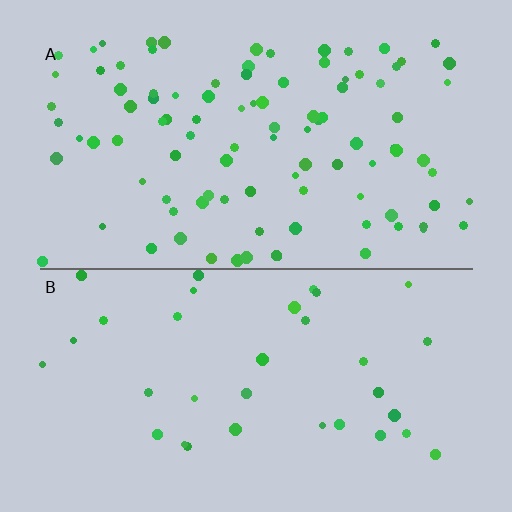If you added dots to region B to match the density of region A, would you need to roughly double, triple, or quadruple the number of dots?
Approximately triple.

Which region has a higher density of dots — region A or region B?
A (the top).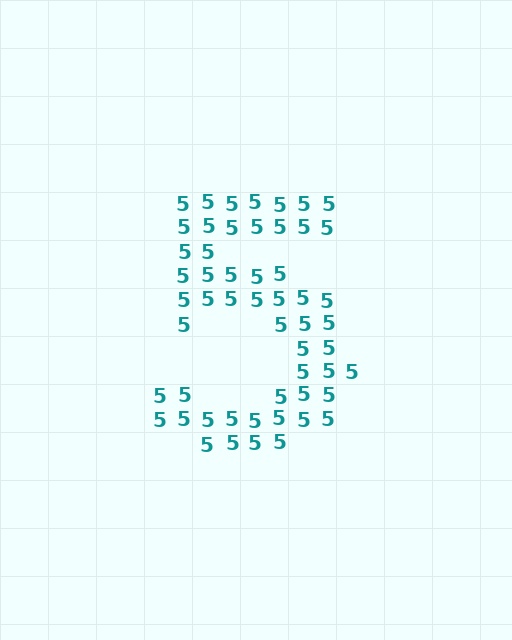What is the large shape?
The large shape is the digit 5.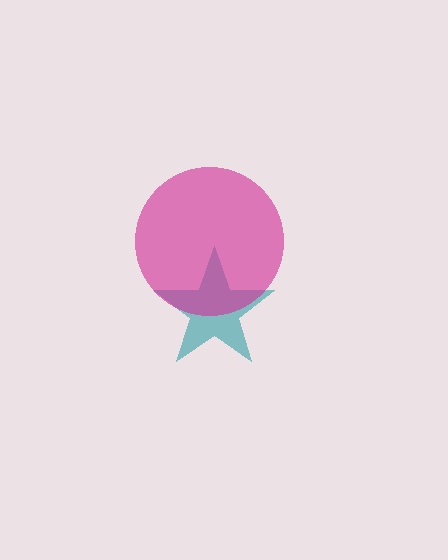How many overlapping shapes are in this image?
There are 2 overlapping shapes in the image.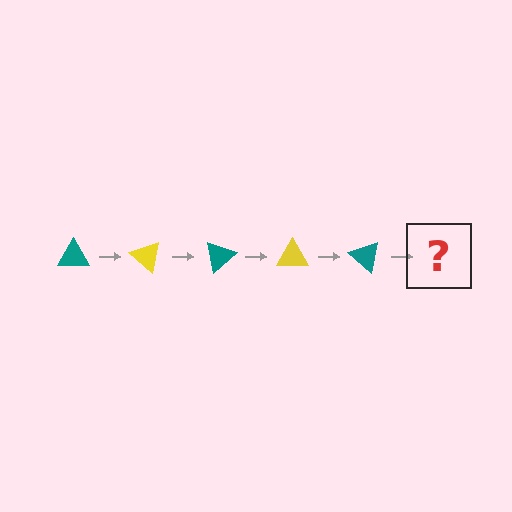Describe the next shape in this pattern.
It should be a yellow triangle, rotated 200 degrees from the start.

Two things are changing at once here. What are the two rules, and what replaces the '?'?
The two rules are that it rotates 40 degrees each step and the color cycles through teal and yellow. The '?' should be a yellow triangle, rotated 200 degrees from the start.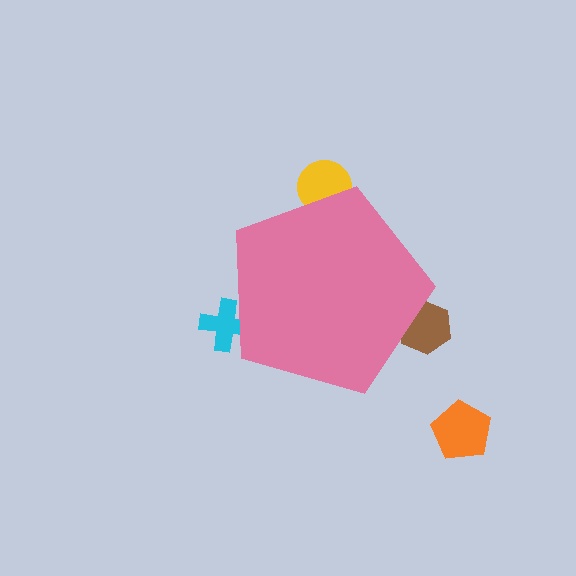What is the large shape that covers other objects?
A pink pentagon.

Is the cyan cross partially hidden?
Yes, the cyan cross is partially hidden behind the pink pentagon.